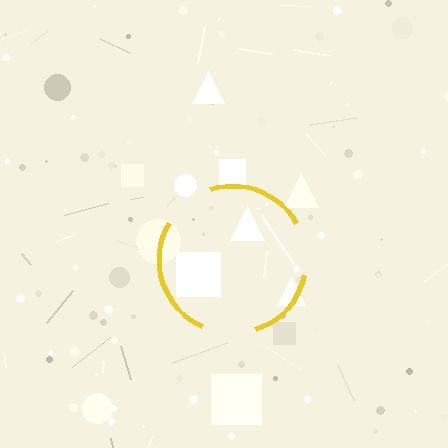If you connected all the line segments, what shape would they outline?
They would outline a circle.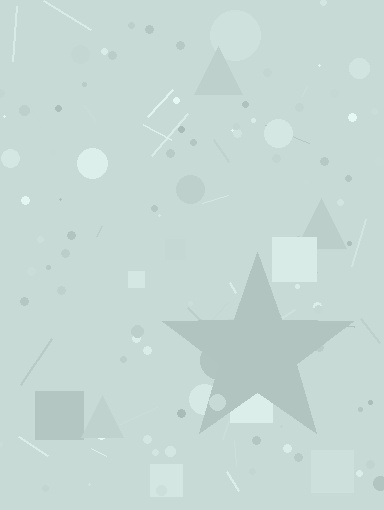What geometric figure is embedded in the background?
A star is embedded in the background.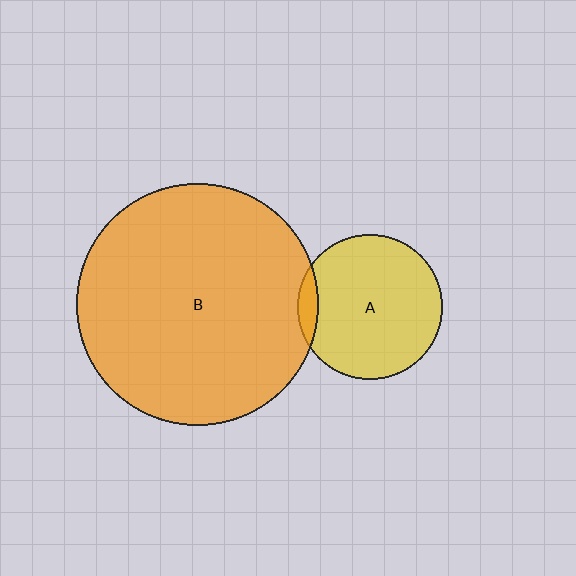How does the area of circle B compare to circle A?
Approximately 2.8 times.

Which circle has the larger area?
Circle B (orange).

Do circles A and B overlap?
Yes.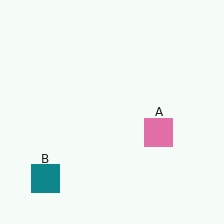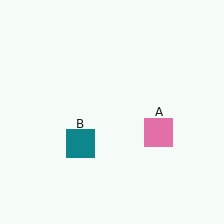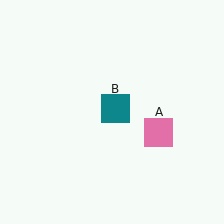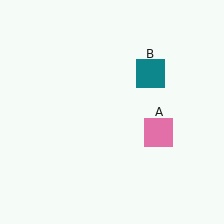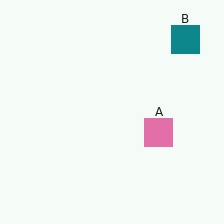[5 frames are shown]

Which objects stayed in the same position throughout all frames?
Pink square (object A) remained stationary.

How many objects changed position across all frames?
1 object changed position: teal square (object B).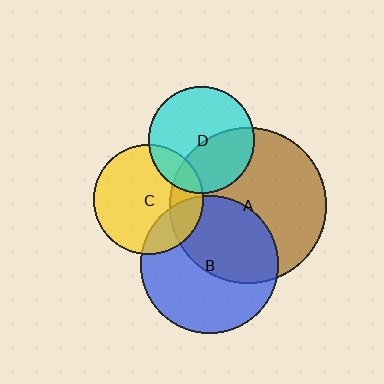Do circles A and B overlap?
Yes.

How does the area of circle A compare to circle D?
Approximately 2.2 times.